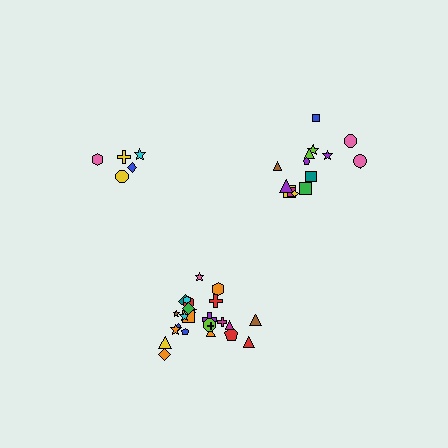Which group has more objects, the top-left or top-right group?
The top-right group.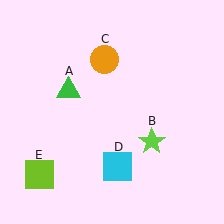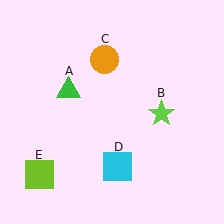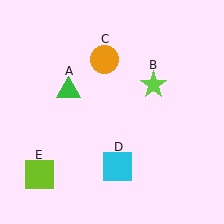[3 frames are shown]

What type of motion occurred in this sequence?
The lime star (object B) rotated counterclockwise around the center of the scene.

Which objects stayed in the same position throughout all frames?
Green triangle (object A) and orange circle (object C) and cyan square (object D) and lime square (object E) remained stationary.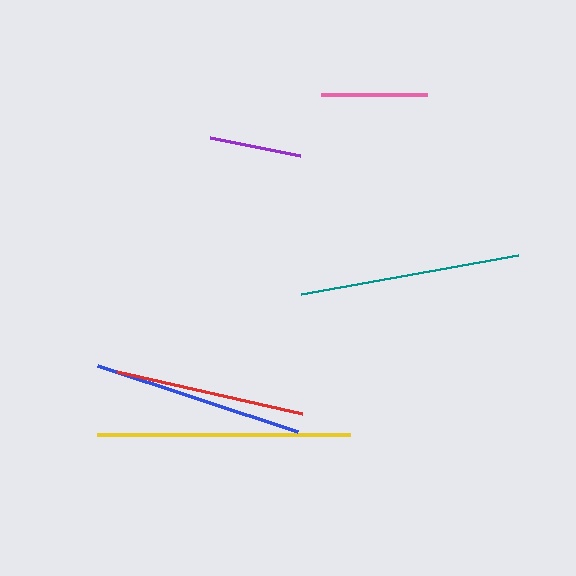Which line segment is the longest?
The yellow line is the longest at approximately 253 pixels.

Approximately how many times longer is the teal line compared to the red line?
The teal line is approximately 1.2 times the length of the red line.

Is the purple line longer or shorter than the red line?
The red line is longer than the purple line.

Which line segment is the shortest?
The purple line is the shortest at approximately 92 pixels.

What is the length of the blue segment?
The blue segment is approximately 210 pixels long.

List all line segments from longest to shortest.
From longest to shortest: yellow, teal, blue, red, pink, purple.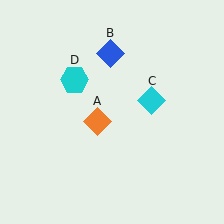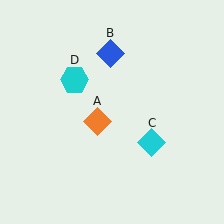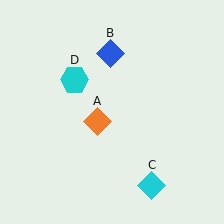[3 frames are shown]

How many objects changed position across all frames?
1 object changed position: cyan diamond (object C).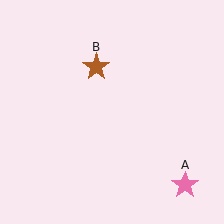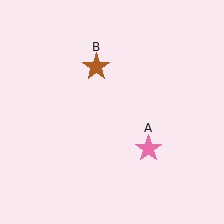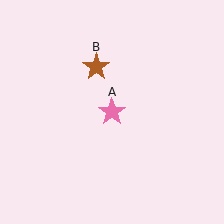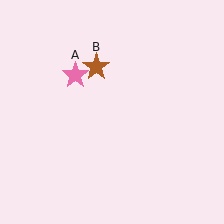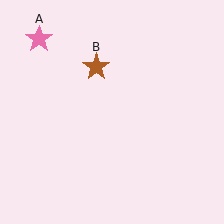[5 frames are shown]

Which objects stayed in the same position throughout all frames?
Brown star (object B) remained stationary.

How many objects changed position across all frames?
1 object changed position: pink star (object A).